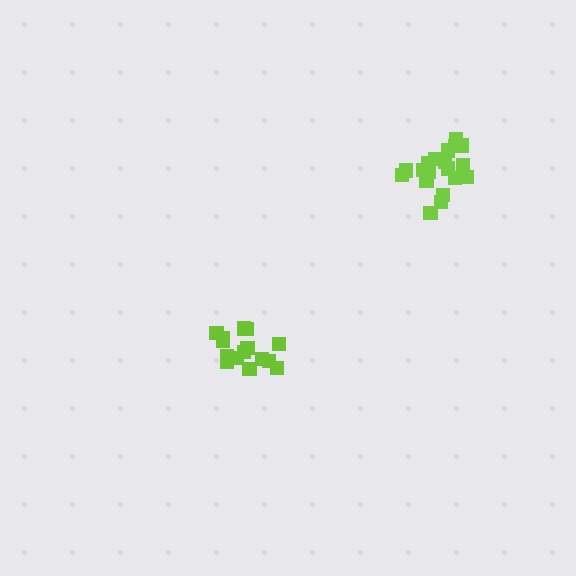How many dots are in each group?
Group 1: 20 dots, Group 2: 15 dots (35 total).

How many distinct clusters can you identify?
There are 2 distinct clusters.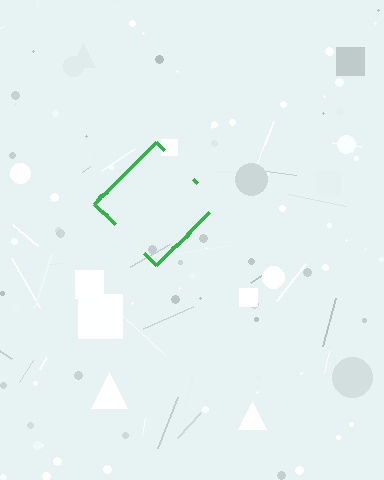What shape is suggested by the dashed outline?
The dashed outline suggests a diamond.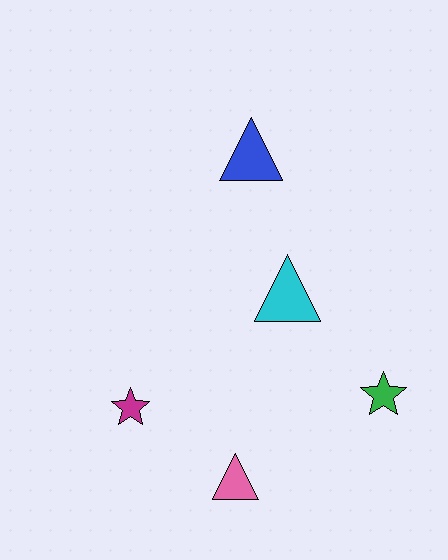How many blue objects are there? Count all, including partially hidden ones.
There is 1 blue object.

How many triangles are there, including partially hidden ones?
There are 3 triangles.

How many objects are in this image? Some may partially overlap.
There are 5 objects.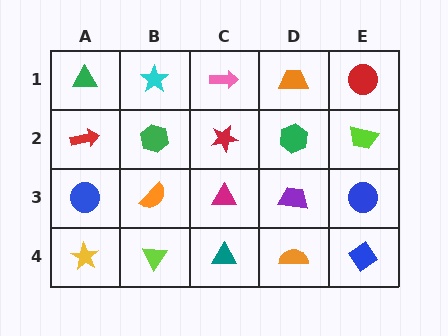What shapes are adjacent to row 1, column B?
A green hexagon (row 2, column B), a green triangle (row 1, column A), a pink arrow (row 1, column C).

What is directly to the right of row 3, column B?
A magenta triangle.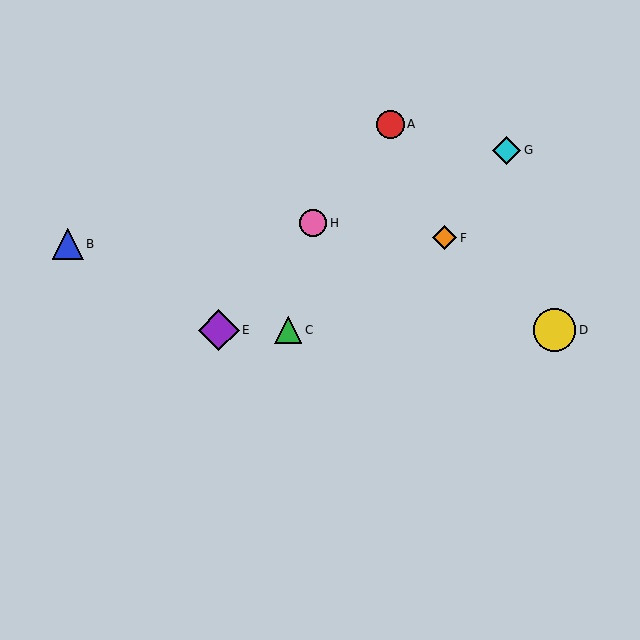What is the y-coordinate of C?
Object C is at y≈330.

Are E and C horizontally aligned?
Yes, both are at y≈330.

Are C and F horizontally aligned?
No, C is at y≈330 and F is at y≈238.